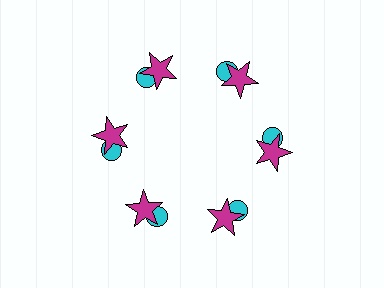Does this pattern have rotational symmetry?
Yes, this pattern has 6-fold rotational symmetry. It looks the same after rotating 60 degrees around the center.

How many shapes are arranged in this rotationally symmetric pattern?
There are 12 shapes, arranged in 6 groups of 2.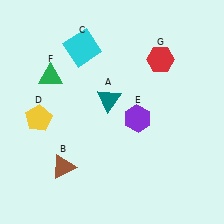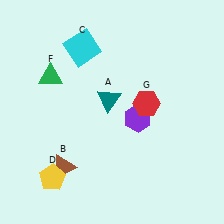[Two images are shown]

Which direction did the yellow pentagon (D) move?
The yellow pentagon (D) moved down.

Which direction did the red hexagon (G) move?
The red hexagon (G) moved down.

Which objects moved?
The objects that moved are: the yellow pentagon (D), the red hexagon (G).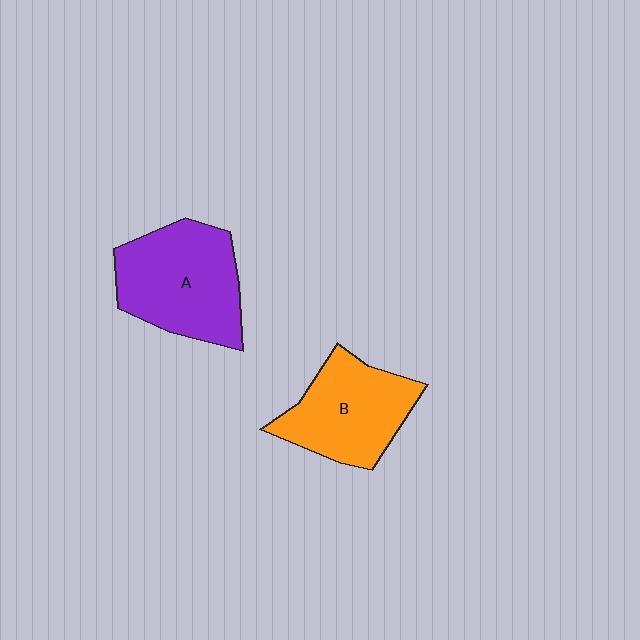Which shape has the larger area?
Shape A (purple).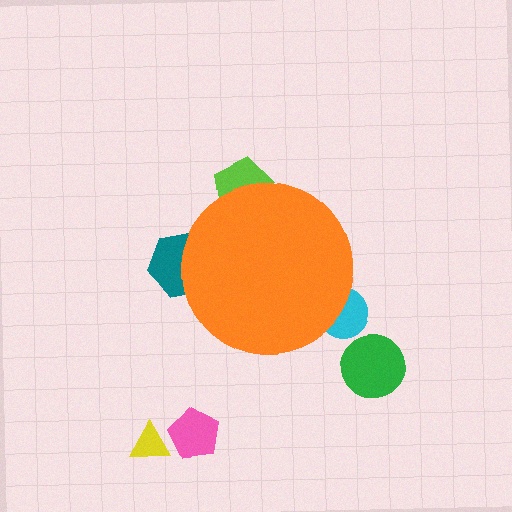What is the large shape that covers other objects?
An orange circle.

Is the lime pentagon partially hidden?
Yes, the lime pentagon is partially hidden behind the orange circle.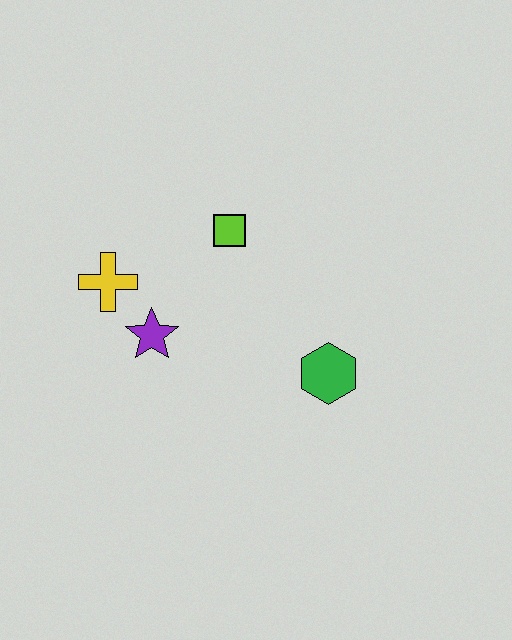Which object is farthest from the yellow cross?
The green hexagon is farthest from the yellow cross.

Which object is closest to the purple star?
The yellow cross is closest to the purple star.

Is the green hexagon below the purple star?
Yes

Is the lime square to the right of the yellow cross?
Yes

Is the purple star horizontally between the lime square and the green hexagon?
No